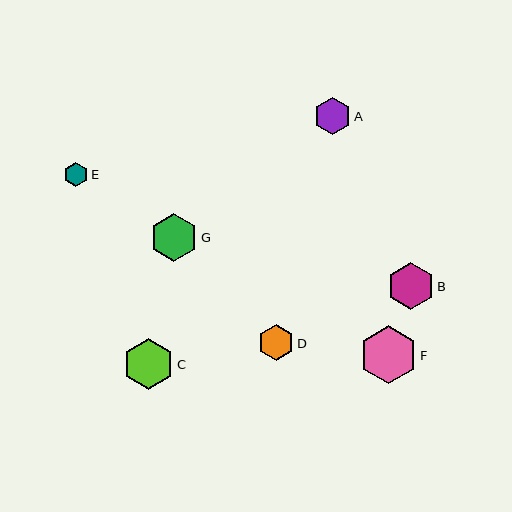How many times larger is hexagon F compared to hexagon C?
Hexagon F is approximately 1.1 times the size of hexagon C.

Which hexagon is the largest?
Hexagon F is the largest with a size of approximately 58 pixels.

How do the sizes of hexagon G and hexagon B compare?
Hexagon G and hexagon B are approximately the same size.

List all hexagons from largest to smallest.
From largest to smallest: F, C, G, B, A, D, E.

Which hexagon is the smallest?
Hexagon E is the smallest with a size of approximately 24 pixels.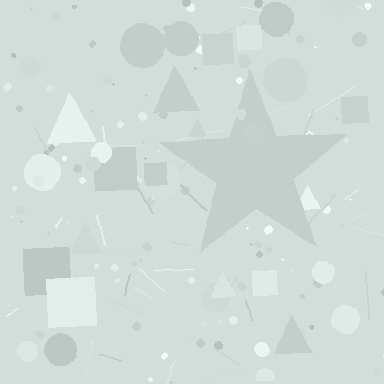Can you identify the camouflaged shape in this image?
The camouflaged shape is a star.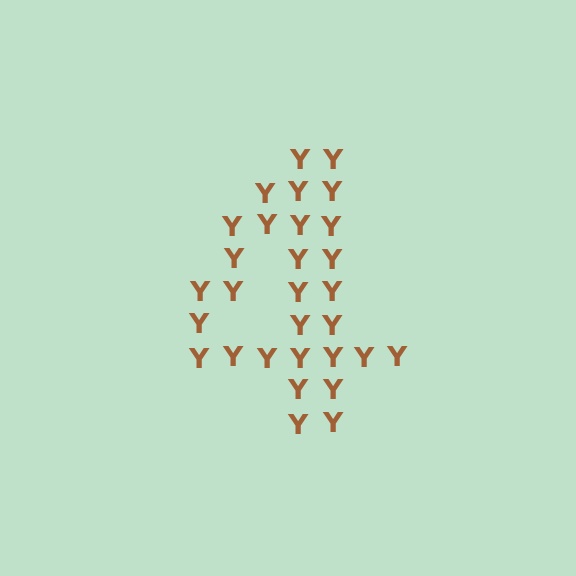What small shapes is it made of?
It is made of small letter Y's.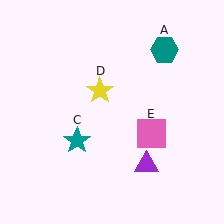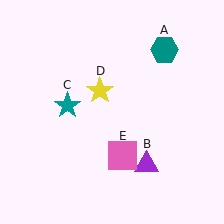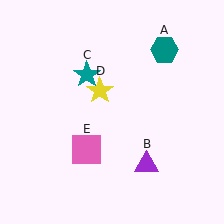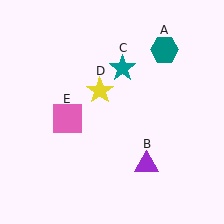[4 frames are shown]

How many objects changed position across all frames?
2 objects changed position: teal star (object C), pink square (object E).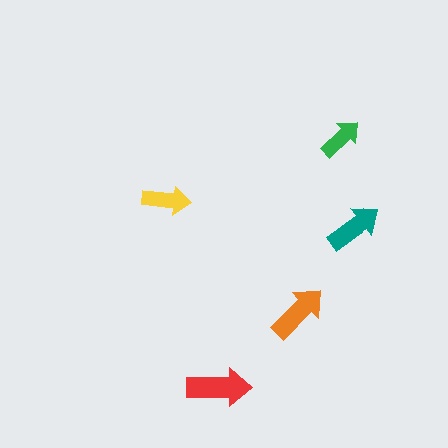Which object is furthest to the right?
The teal arrow is rightmost.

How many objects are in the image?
There are 5 objects in the image.